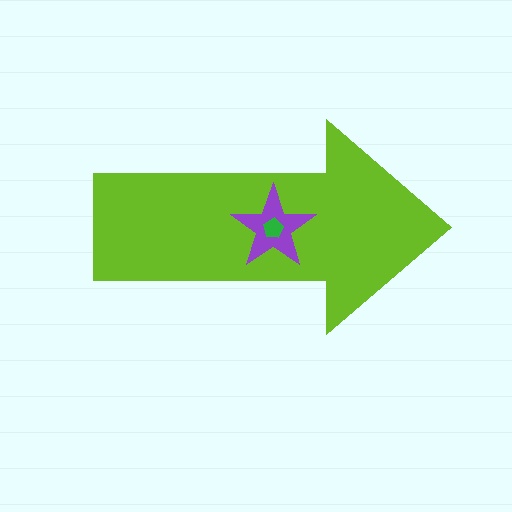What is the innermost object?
The green pentagon.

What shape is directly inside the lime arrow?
The purple star.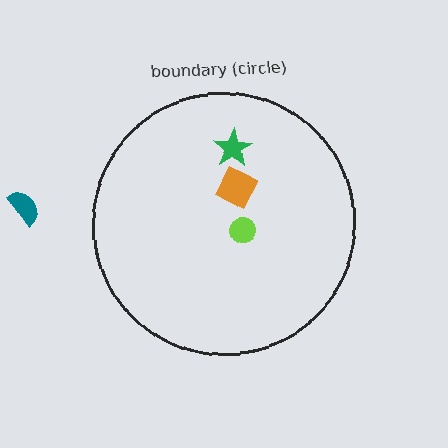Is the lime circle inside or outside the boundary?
Inside.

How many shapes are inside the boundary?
3 inside, 1 outside.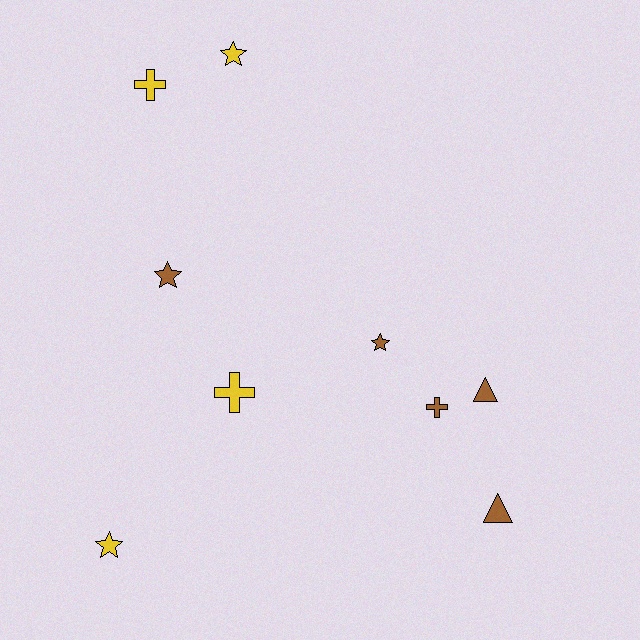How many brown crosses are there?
There is 1 brown cross.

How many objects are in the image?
There are 9 objects.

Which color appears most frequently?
Brown, with 5 objects.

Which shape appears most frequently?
Star, with 4 objects.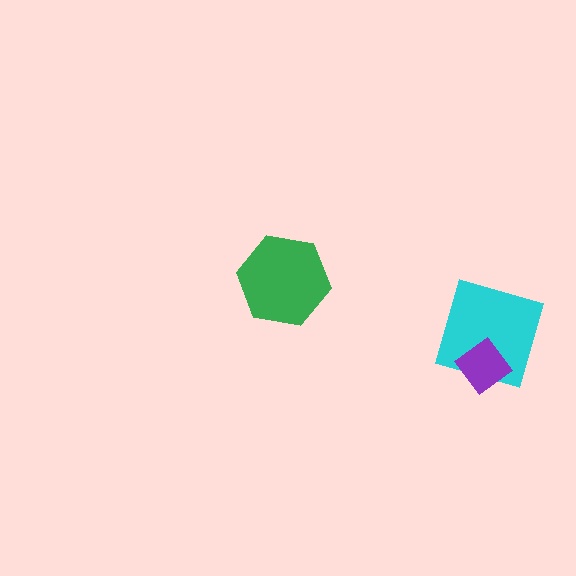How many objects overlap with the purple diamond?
1 object overlaps with the purple diamond.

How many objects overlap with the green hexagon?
0 objects overlap with the green hexagon.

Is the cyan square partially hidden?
Yes, it is partially covered by another shape.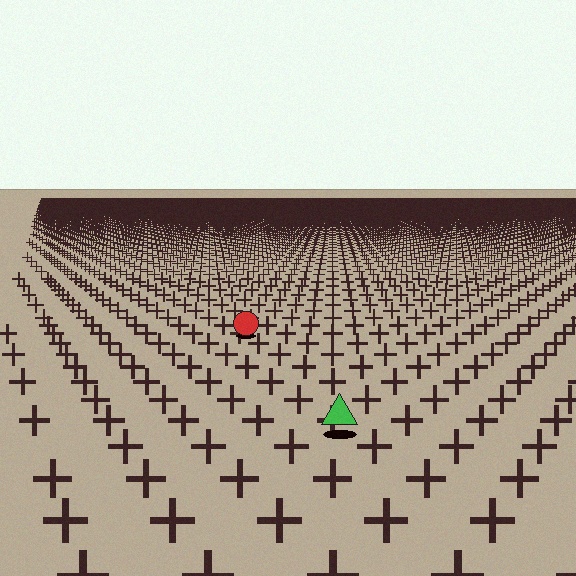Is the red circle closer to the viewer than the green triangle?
No. The green triangle is closer — you can tell from the texture gradient: the ground texture is coarser near it.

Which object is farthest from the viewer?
The red circle is farthest from the viewer. It appears smaller and the ground texture around it is denser.